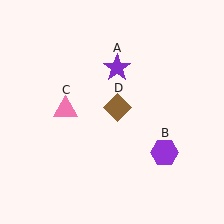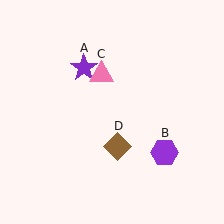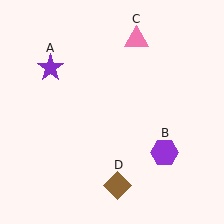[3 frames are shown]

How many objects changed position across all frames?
3 objects changed position: purple star (object A), pink triangle (object C), brown diamond (object D).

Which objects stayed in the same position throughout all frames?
Purple hexagon (object B) remained stationary.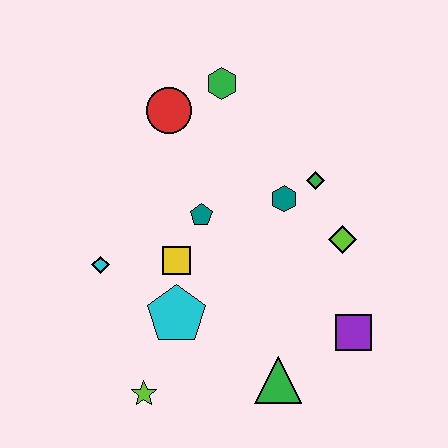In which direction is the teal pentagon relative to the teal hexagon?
The teal pentagon is to the left of the teal hexagon.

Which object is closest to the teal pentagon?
The yellow square is closest to the teal pentagon.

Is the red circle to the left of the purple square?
Yes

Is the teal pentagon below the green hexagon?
Yes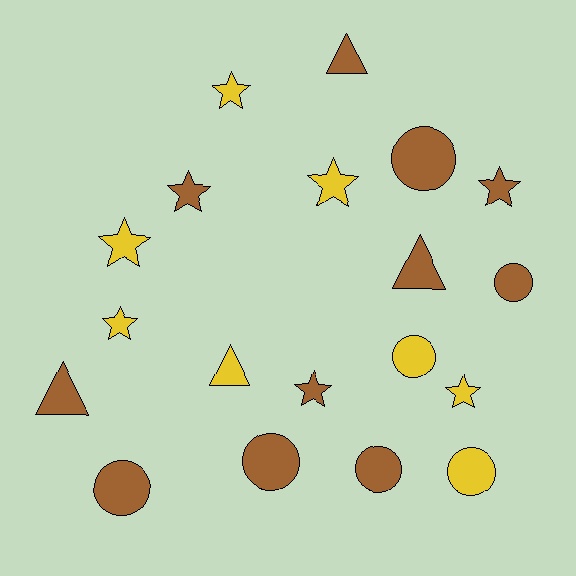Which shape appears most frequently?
Star, with 8 objects.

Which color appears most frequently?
Brown, with 11 objects.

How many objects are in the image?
There are 19 objects.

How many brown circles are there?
There are 5 brown circles.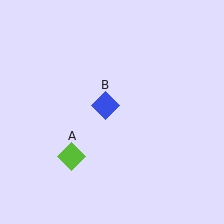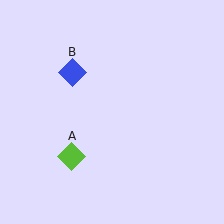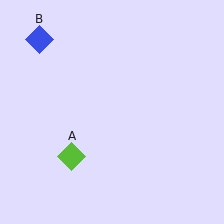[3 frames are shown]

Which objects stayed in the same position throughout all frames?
Lime diamond (object A) remained stationary.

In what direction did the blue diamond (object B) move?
The blue diamond (object B) moved up and to the left.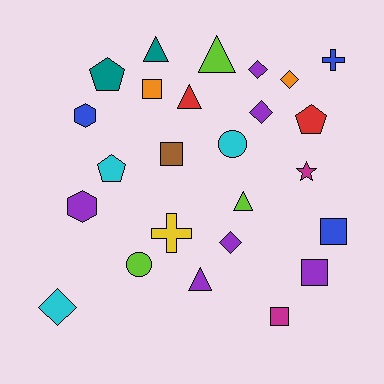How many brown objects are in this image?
There is 1 brown object.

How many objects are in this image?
There are 25 objects.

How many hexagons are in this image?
There are 2 hexagons.